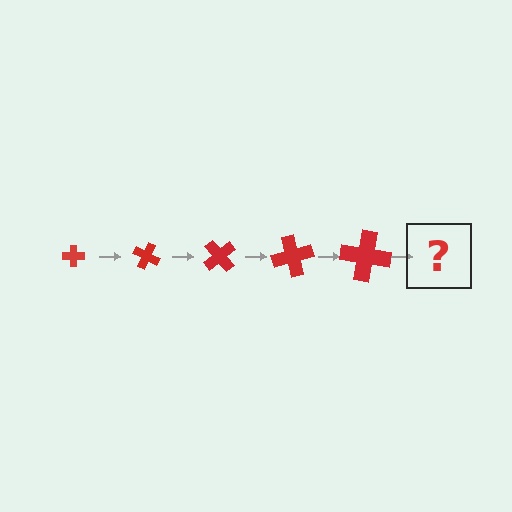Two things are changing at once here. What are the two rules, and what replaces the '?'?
The two rules are that the cross grows larger each step and it rotates 25 degrees each step. The '?' should be a cross, larger than the previous one and rotated 125 degrees from the start.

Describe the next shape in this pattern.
It should be a cross, larger than the previous one and rotated 125 degrees from the start.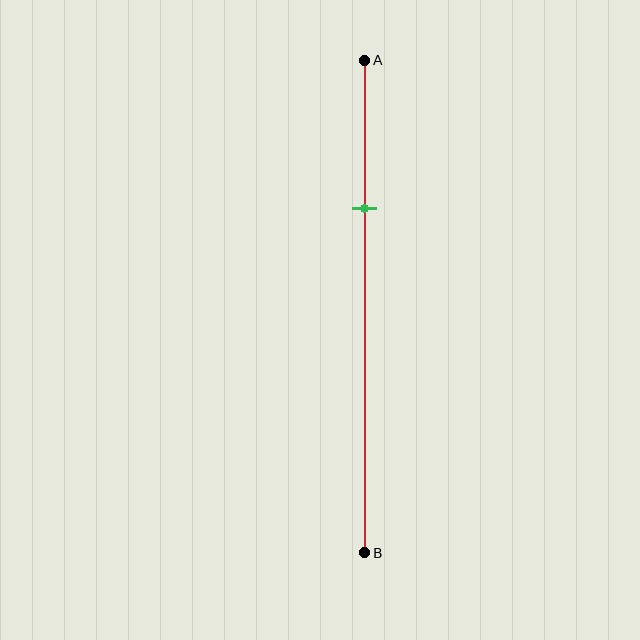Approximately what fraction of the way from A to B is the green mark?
The green mark is approximately 30% of the way from A to B.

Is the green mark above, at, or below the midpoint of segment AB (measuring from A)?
The green mark is above the midpoint of segment AB.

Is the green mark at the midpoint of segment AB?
No, the mark is at about 30% from A, not at the 50% midpoint.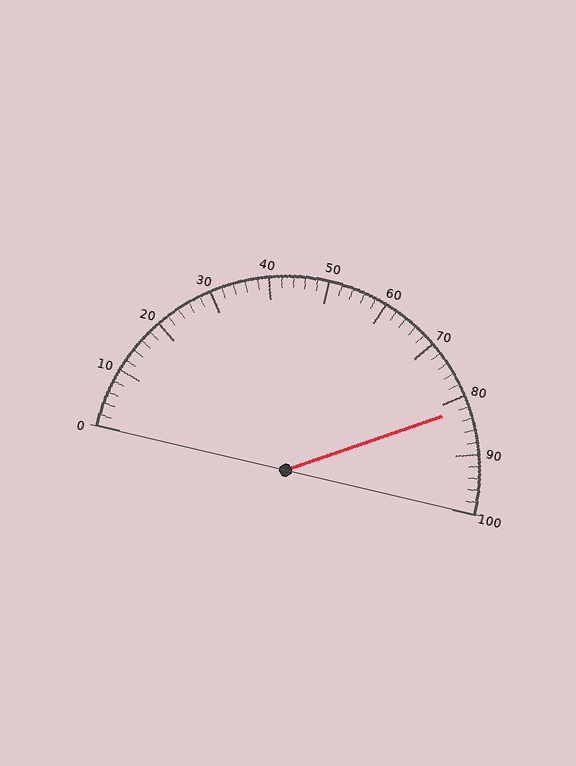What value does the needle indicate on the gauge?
The needle indicates approximately 82.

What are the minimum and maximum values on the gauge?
The gauge ranges from 0 to 100.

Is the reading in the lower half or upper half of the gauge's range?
The reading is in the upper half of the range (0 to 100).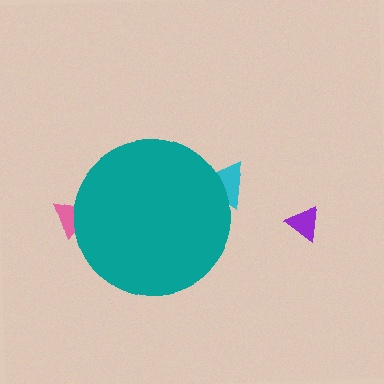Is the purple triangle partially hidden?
No, the purple triangle is fully visible.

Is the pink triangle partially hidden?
Yes, the pink triangle is partially hidden behind the teal circle.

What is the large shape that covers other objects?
A teal circle.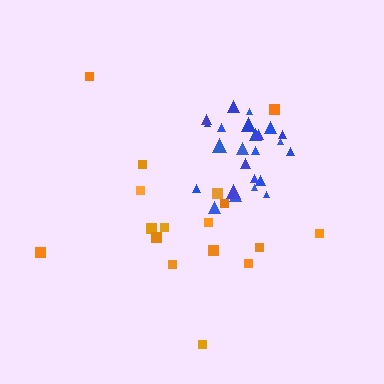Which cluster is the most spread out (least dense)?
Orange.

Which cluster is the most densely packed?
Blue.